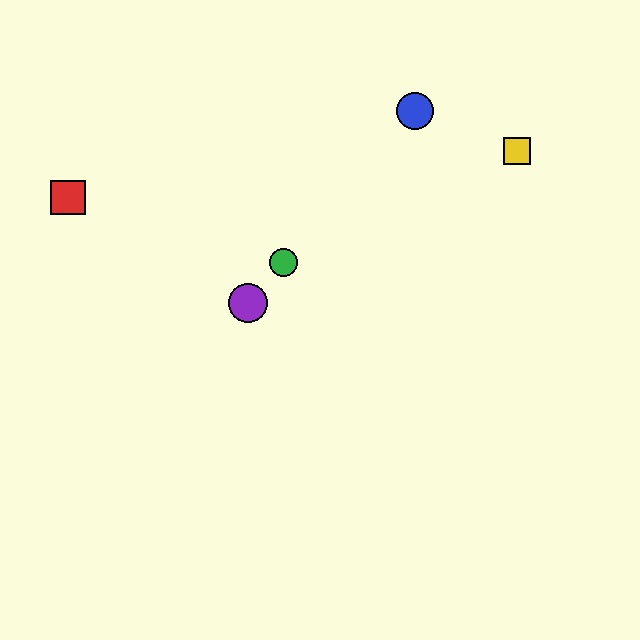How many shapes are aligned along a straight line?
3 shapes (the blue circle, the green circle, the purple circle) are aligned along a straight line.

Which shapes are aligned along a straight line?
The blue circle, the green circle, the purple circle are aligned along a straight line.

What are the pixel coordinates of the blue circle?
The blue circle is at (415, 111).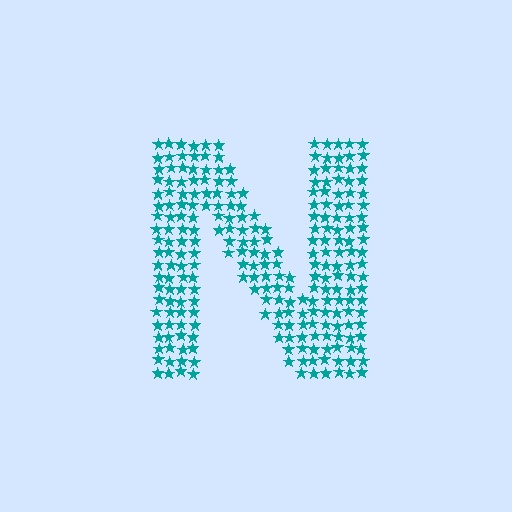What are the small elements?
The small elements are stars.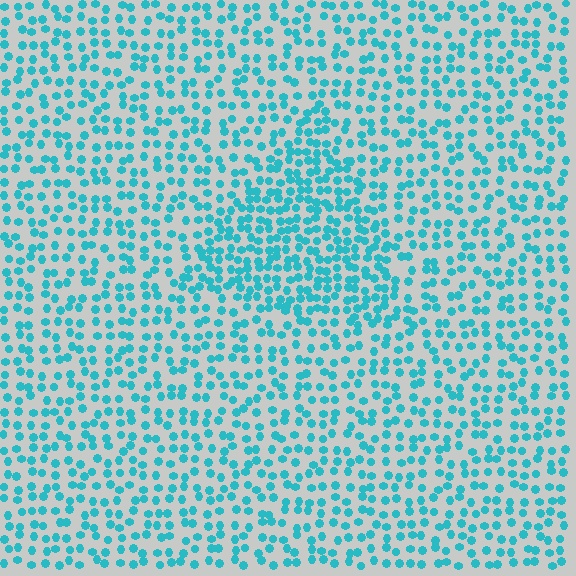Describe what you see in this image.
The image contains small cyan elements arranged at two different densities. A triangle-shaped region is visible where the elements are more densely packed than the surrounding area.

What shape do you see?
I see a triangle.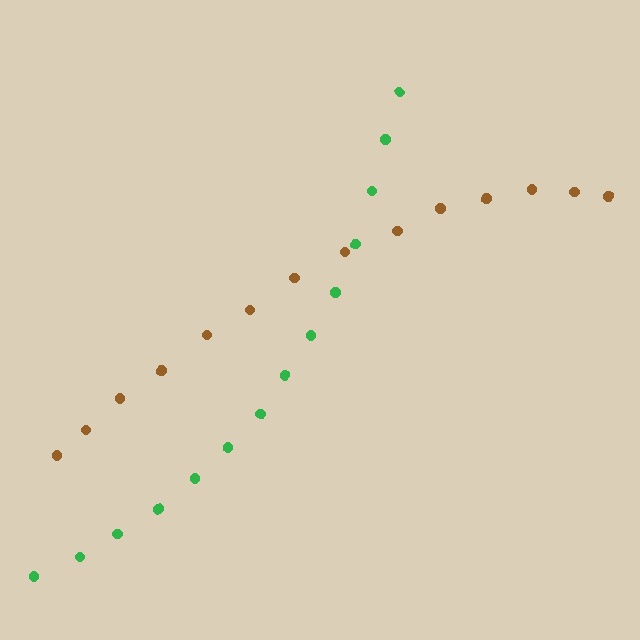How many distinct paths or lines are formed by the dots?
There are 2 distinct paths.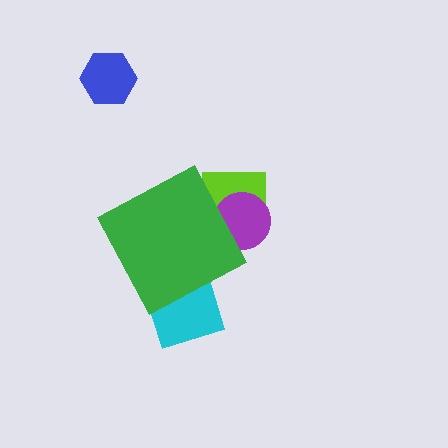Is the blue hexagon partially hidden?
No, the blue hexagon is fully visible.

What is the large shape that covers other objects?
A green diamond.